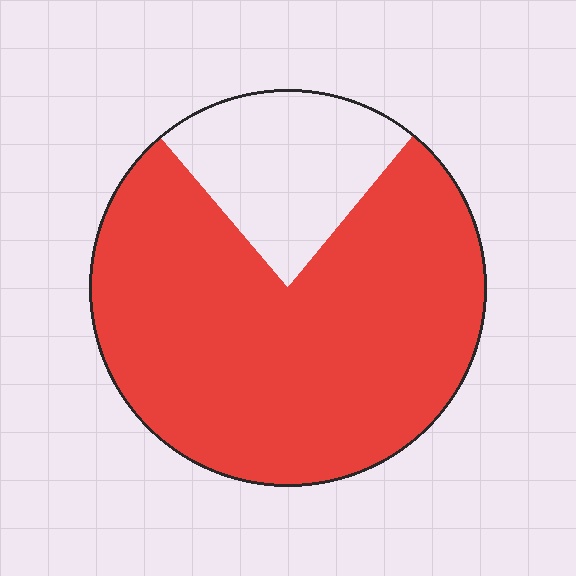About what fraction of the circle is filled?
About four fifths (4/5).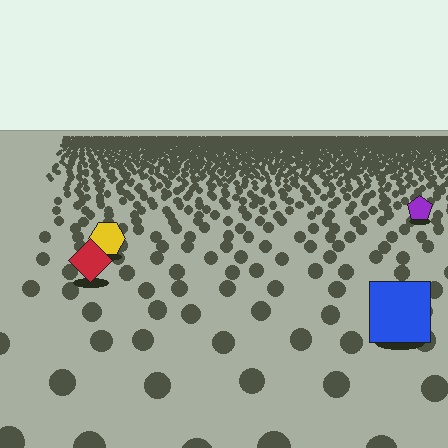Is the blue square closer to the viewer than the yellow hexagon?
Yes. The blue square is closer — you can tell from the texture gradient: the ground texture is coarser near it.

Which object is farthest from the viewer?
The purple pentagon is farthest from the viewer. It appears smaller and the ground texture around it is denser.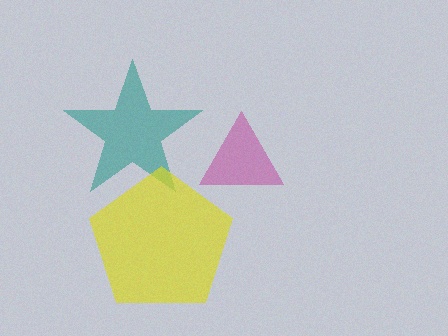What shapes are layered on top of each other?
The layered shapes are: a magenta triangle, a teal star, a yellow pentagon.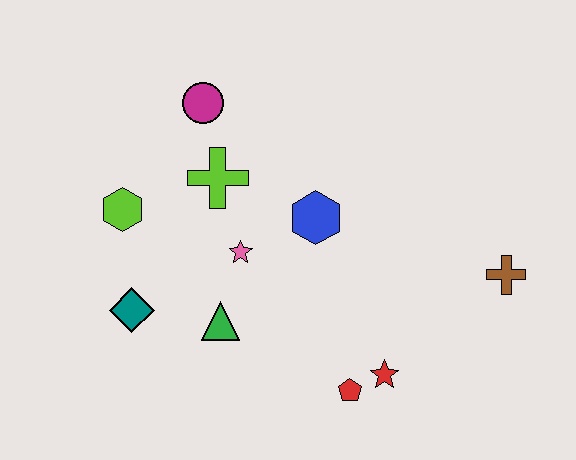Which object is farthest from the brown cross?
The lime hexagon is farthest from the brown cross.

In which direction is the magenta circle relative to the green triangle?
The magenta circle is above the green triangle.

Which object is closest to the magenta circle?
The lime cross is closest to the magenta circle.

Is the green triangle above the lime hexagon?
No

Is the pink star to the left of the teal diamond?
No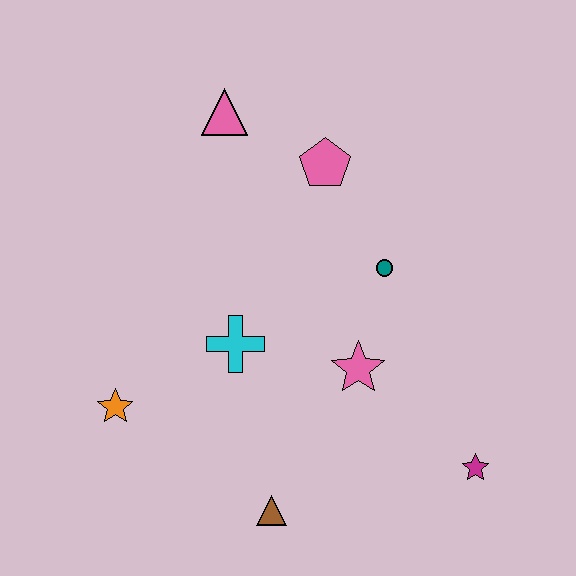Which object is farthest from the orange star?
The magenta star is farthest from the orange star.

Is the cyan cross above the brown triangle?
Yes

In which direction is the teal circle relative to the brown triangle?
The teal circle is above the brown triangle.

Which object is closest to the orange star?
The cyan cross is closest to the orange star.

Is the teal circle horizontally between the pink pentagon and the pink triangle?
No